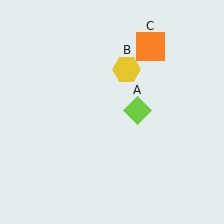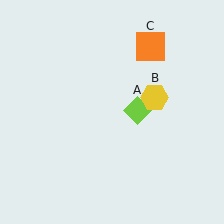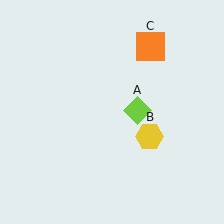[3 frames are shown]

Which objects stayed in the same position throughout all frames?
Lime diamond (object A) and orange square (object C) remained stationary.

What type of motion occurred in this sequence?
The yellow hexagon (object B) rotated clockwise around the center of the scene.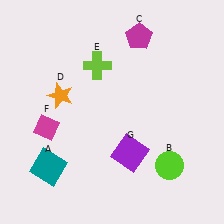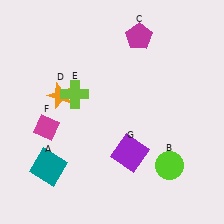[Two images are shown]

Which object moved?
The lime cross (E) moved down.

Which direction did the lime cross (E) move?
The lime cross (E) moved down.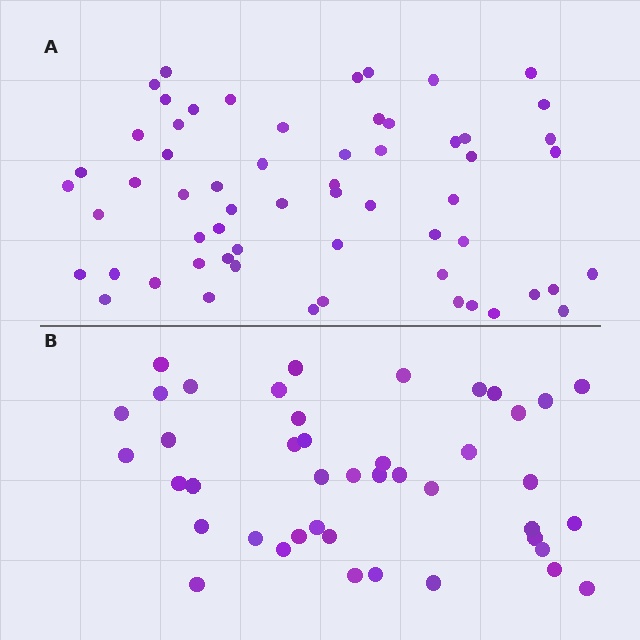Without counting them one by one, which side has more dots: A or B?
Region A (the top region) has more dots.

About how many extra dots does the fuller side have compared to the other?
Region A has approximately 15 more dots than region B.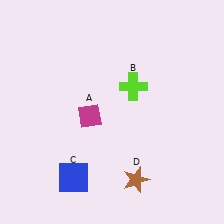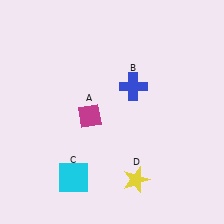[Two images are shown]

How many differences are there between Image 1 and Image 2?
There are 3 differences between the two images.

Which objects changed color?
B changed from lime to blue. C changed from blue to cyan. D changed from brown to yellow.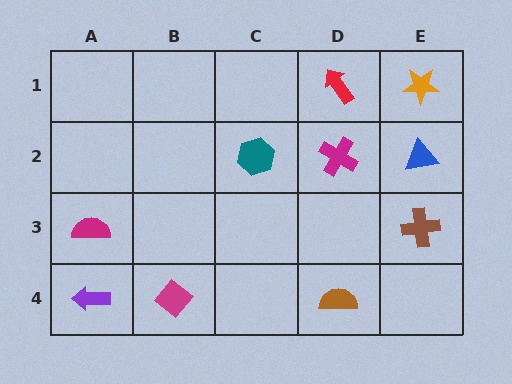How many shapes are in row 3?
2 shapes.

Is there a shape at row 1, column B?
No, that cell is empty.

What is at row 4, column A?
A purple arrow.